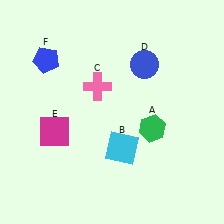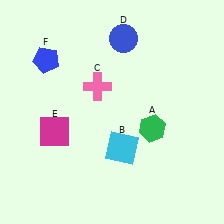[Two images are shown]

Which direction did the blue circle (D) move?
The blue circle (D) moved up.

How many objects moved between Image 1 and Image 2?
1 object moved between the two images.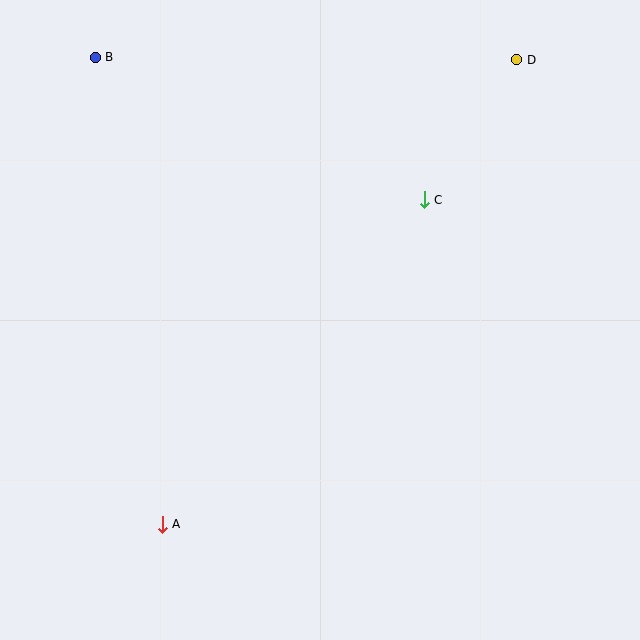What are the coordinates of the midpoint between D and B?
The midpoint between D and B is at (306, 59).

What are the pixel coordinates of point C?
Point C is at (424, 200).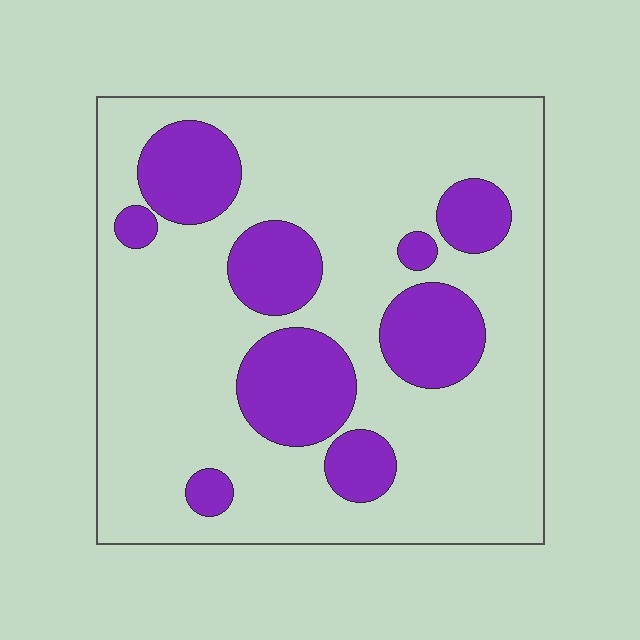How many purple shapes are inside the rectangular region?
9.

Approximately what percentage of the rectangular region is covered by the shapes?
Approximately 25%.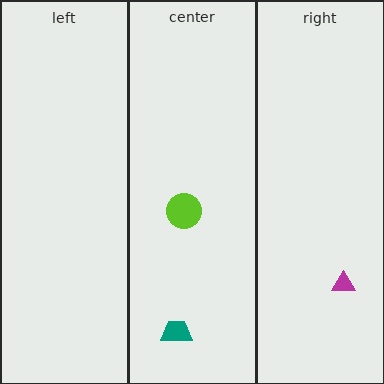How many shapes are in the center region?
2.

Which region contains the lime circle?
The center region.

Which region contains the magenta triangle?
The right region.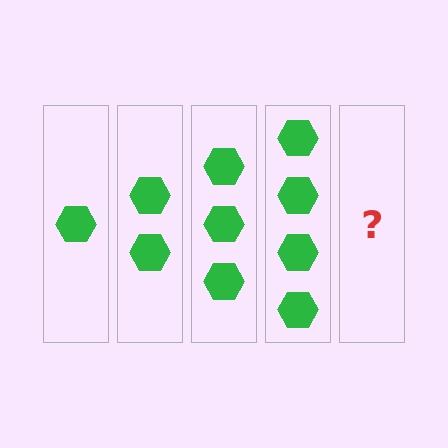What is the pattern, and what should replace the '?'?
The pattern is that each step adds one more hexagon. The '?' should be 5 hexagons.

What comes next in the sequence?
The next element should be 5 hexagons.